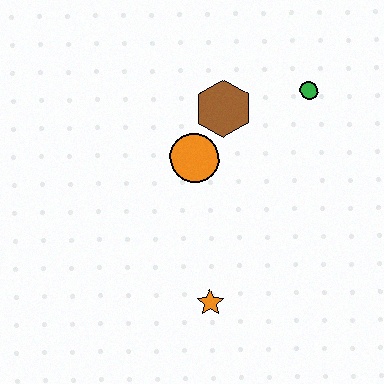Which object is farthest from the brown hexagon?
The orange star is farthest from the brown hexagon.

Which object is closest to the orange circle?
The brown hexagon is closest to the orange circle.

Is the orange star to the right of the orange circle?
Yes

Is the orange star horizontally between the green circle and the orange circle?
Yes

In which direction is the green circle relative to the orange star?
The green circle is above the orange star.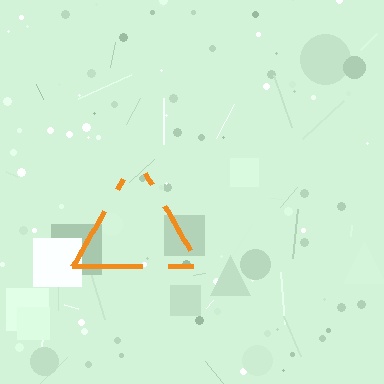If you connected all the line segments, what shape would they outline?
They would outline a triangle.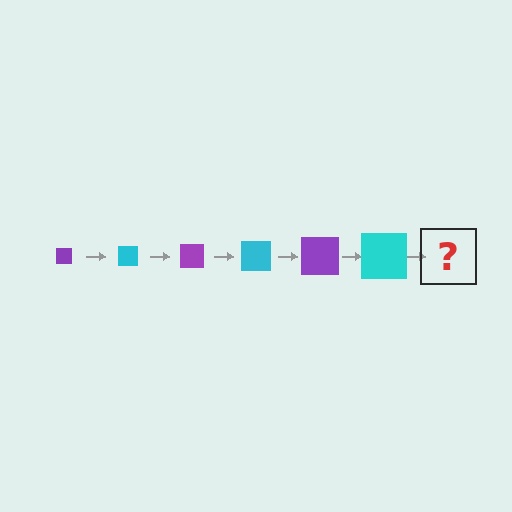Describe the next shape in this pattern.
It should be a purple square, larger than the previous one.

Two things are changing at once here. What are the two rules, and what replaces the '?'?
The two rules are that the square grows larger each step and the color cycles through purple and cyan. The '?' should be a purple square, larger than the previous one.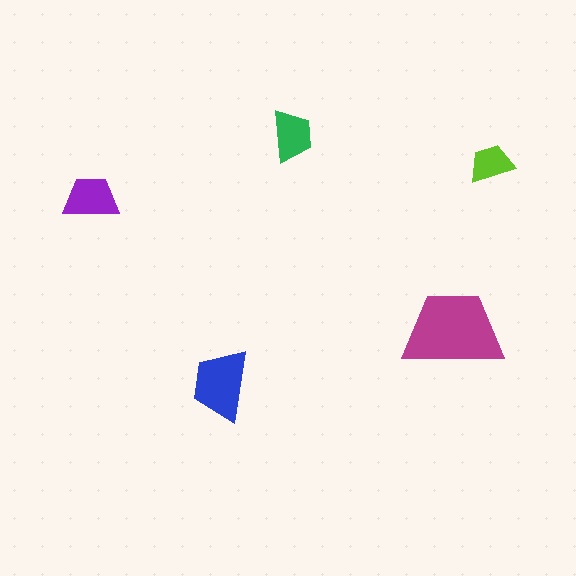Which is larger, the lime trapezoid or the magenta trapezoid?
The magenta one.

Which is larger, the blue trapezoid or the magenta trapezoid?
The magenta one.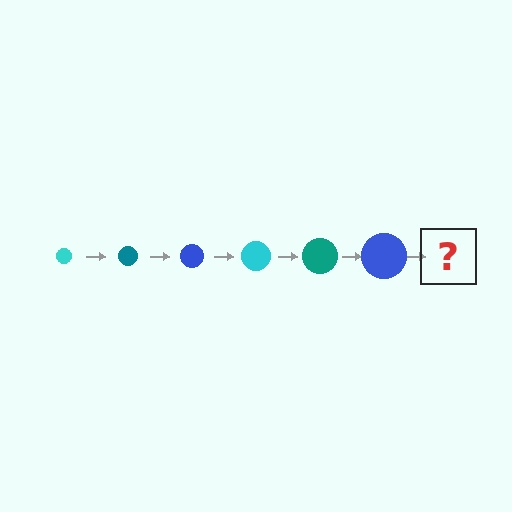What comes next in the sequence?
The next element should be a cyan circle, larger than the previous one.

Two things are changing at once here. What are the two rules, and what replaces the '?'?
The two rules are that the circle grows larger each step and the color cycles through cyan, teal, and blue. The '?' should be a cyan circle, larger than the previous one.